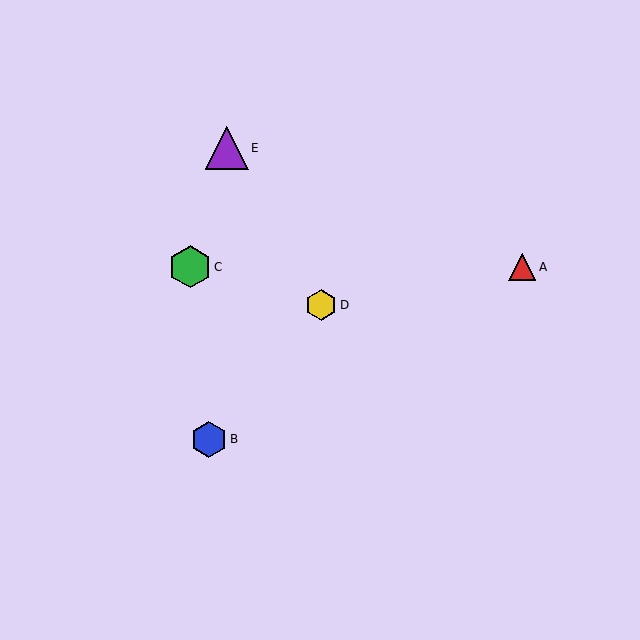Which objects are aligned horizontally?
Objects A, C are aligned horizontally.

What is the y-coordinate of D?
Object D is at y≈305.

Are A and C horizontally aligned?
Yes, both are at y≈267.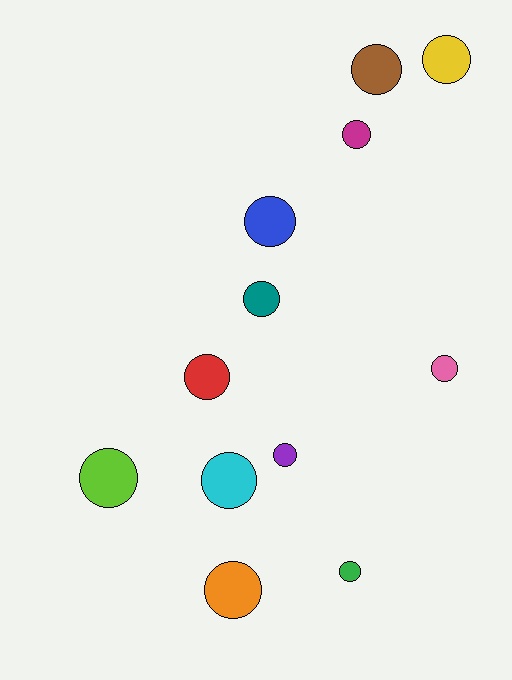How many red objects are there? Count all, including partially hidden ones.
There is 1 red object.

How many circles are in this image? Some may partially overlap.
There are 12 circles.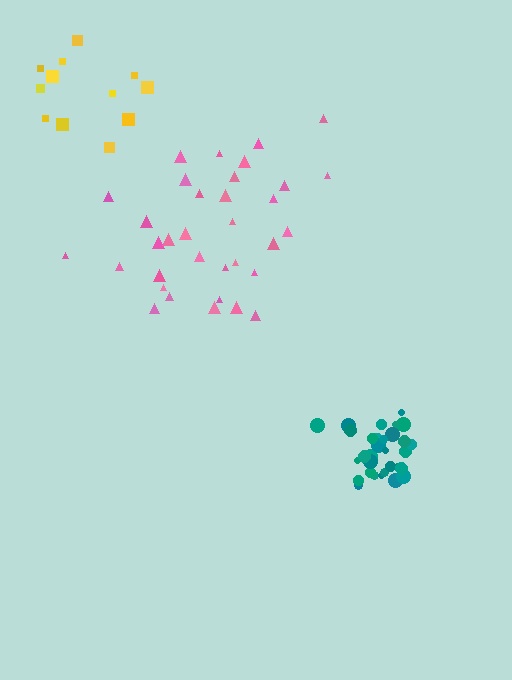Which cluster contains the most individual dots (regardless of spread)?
Pink (34).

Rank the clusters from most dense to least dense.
teal, pink, yellow.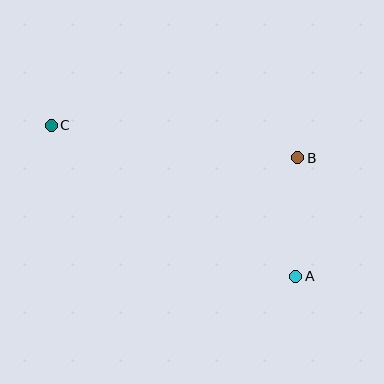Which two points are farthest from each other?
Points A and C are farthest from each other.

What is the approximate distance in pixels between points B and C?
The distance between B and C is approximately 249 pixels.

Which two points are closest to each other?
Points A and B are closest to each other.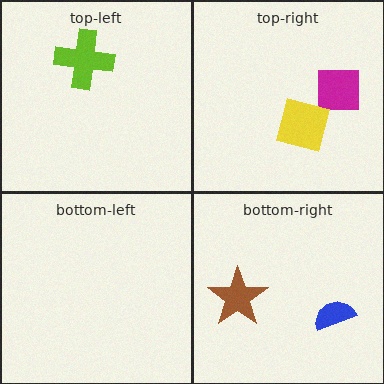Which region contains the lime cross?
The top-left region.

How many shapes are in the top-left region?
1.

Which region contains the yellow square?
The top-right region.